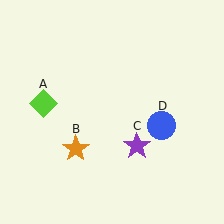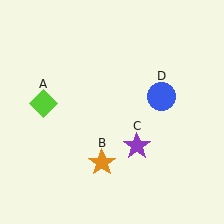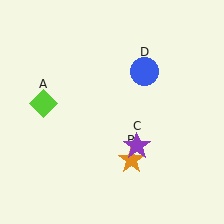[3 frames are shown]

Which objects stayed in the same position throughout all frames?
Lime diamond (object A) and purple star (object C) remained stationary.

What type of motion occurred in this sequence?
The orange star (object B), blue circle (object D) rotated counterclockwise around the center of the scene.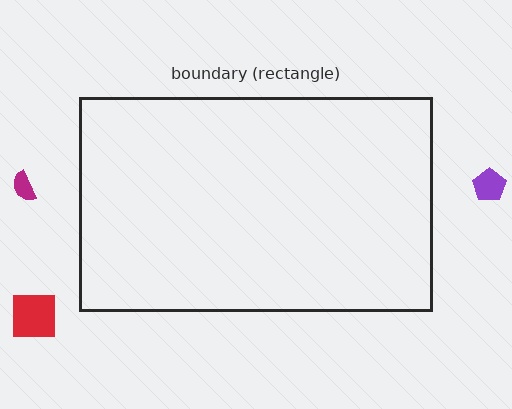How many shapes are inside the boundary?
0 inside, 3 outside.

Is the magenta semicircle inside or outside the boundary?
Outside.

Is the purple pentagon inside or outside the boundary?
Outside.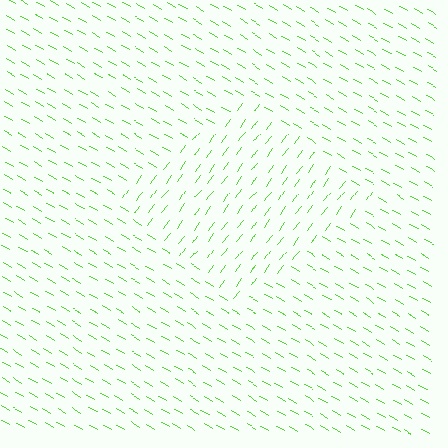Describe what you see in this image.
The image is filled with small lime line segments. A diamond region in the image has lines oriented differently from the surrounding lines, creating a visible texture boundary.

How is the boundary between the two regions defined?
The boundary is defined purely by a change in line orientation (approximately 83 degrees difference). All lines are the same color and thickness.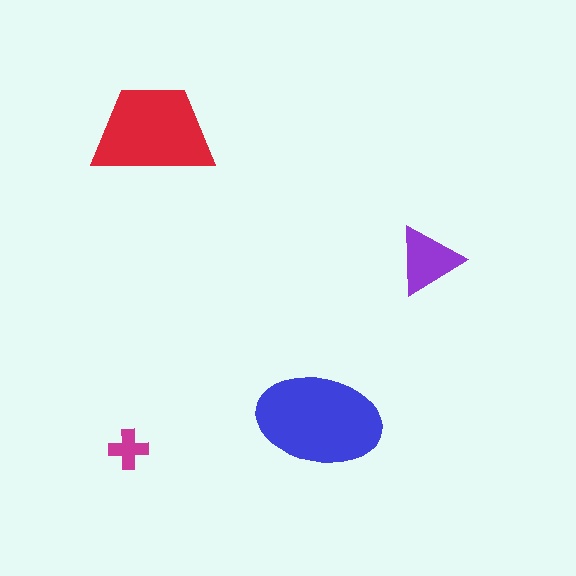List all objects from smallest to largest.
The magenta cross, the purple triangle, the red trapezoid, the blue ellipse.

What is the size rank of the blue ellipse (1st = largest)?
1st.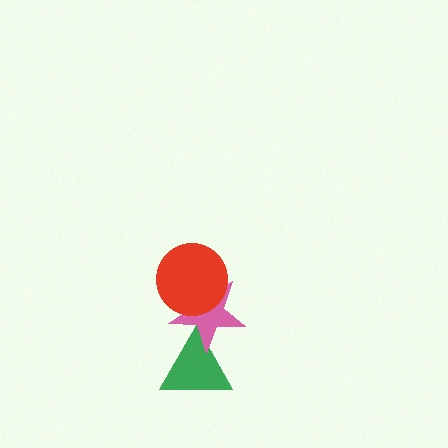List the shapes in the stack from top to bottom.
From top to bottom: the red circle, the pink star, the green triangle.